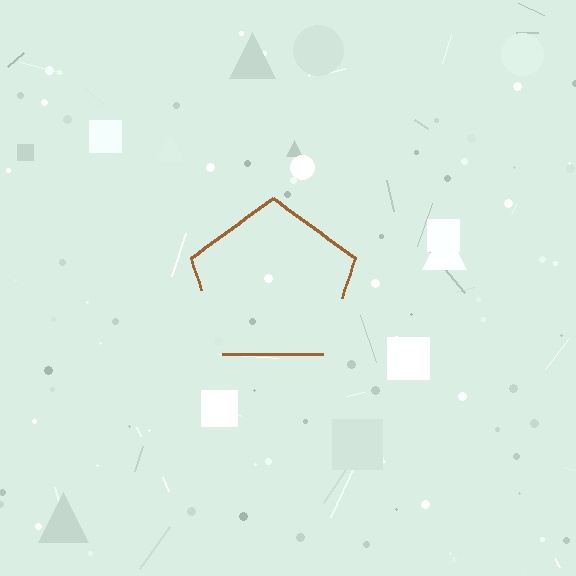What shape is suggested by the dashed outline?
The dashed outline suggests a pentagon.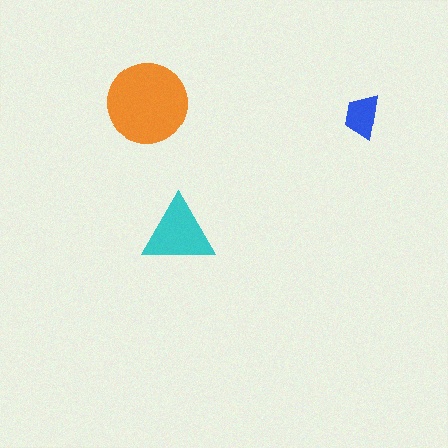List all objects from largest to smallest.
The orange circle, the cyan triangle, the blue trapezoid.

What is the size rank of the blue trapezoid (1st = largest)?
3rd.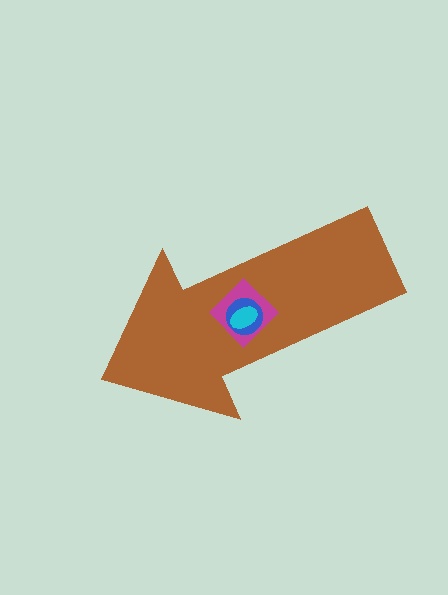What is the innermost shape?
The cyan ellipse.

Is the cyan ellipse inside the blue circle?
Yes.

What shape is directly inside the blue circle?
The cyan ellipse.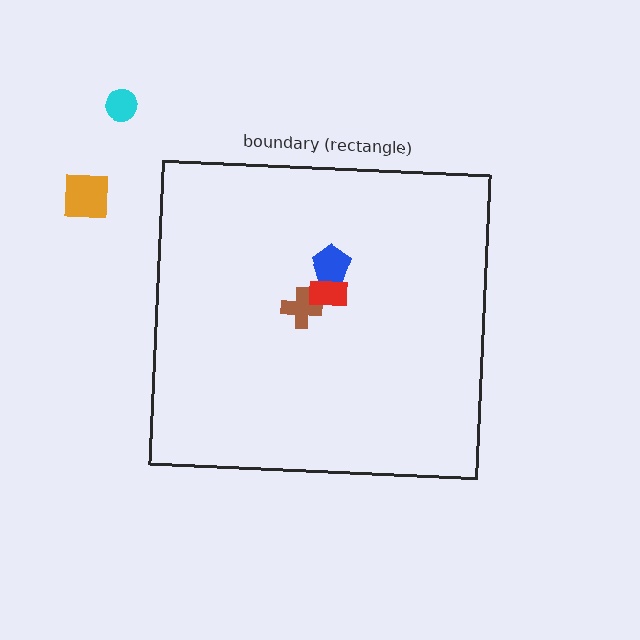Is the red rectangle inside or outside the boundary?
Inside.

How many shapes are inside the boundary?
3 inside, 2 outside.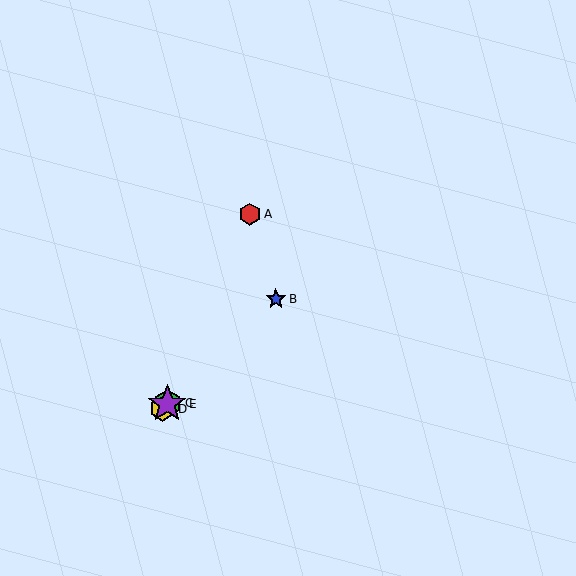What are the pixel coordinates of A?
Object A is at (250, 214).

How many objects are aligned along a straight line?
4 objects (B, C, D, E) are aligned along a straight line.